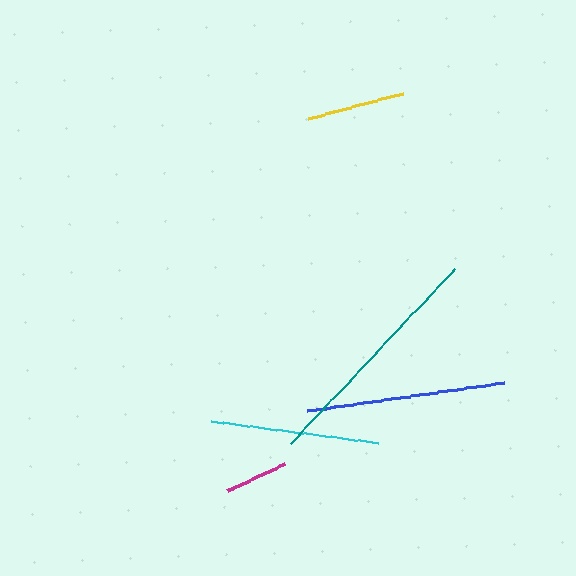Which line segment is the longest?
The teal line is the longest at approximately 240 pixels.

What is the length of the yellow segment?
The yellow segment is approximately 99 pixels long.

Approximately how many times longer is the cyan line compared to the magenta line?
The cyan line is approximately 2.7 times the length of the magenta line.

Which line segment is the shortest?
The magenta line is the shortest at approximately 63 pixels.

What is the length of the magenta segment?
The magenta segment is approximately 63 pixels long.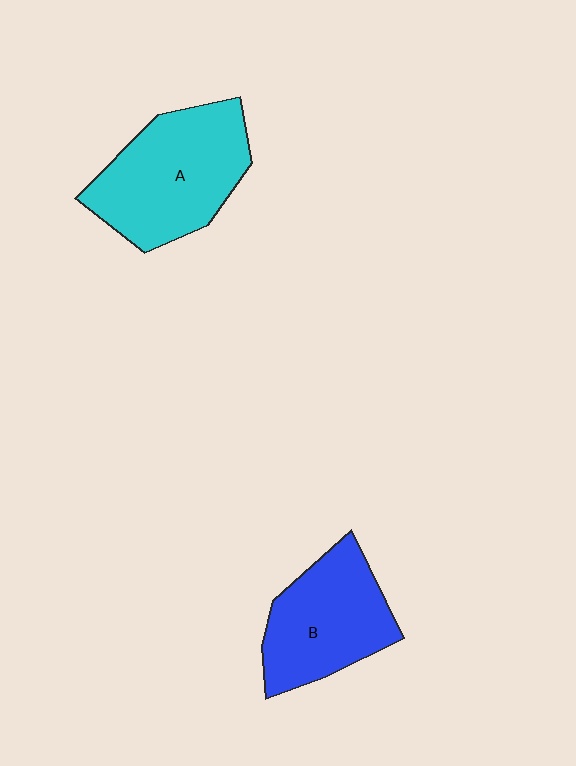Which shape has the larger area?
Shape A (cyan).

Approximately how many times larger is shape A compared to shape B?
Approximately 1.2 times.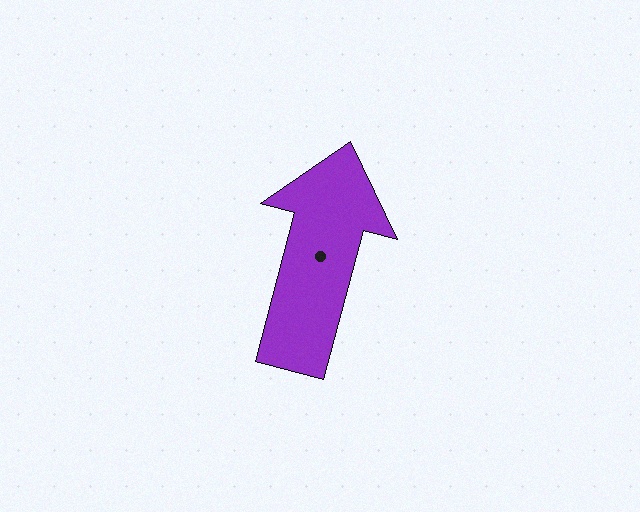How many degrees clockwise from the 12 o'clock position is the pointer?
Approximately 15 degrees.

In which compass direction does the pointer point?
North.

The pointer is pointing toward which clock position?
Roughly 12 o'clock.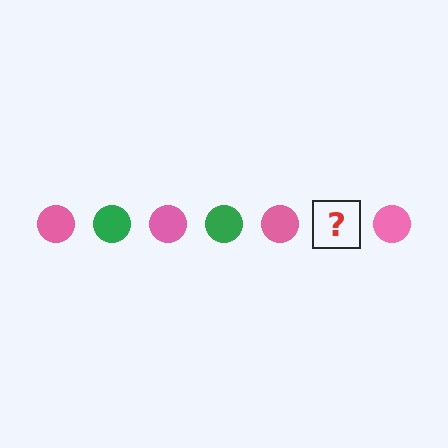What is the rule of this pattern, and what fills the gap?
The rule is that the pattern cycles through pink, green circles. The gap should be filled with a green circle.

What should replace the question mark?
The question mark should be replaced with a green circle.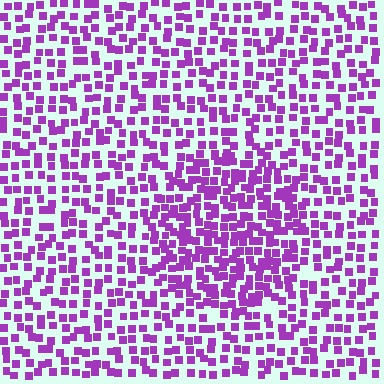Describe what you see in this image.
The image contains small purple elements arranged at two different densities. A circle-shaped region is visible where the elements are more densely packed than the surrounding area.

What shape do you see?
I see a circle.